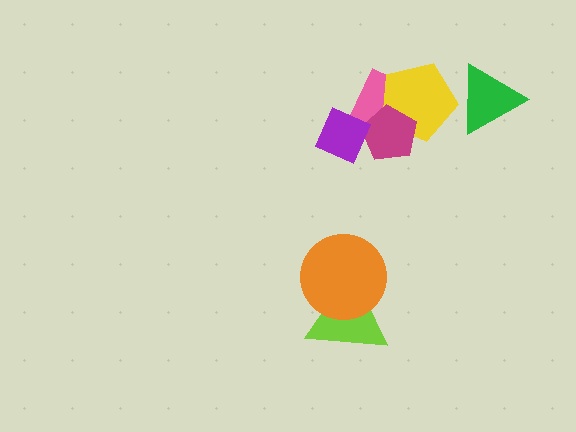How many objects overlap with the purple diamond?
2 objects overlap with the purple diamond.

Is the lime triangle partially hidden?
Yes, it is partially covered by another shape.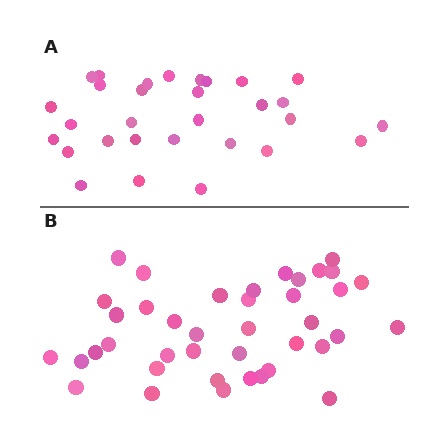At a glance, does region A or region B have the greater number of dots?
Region B (the bottom region) has more dots.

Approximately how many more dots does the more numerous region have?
Region B has roughly 10 or so more dots than region A.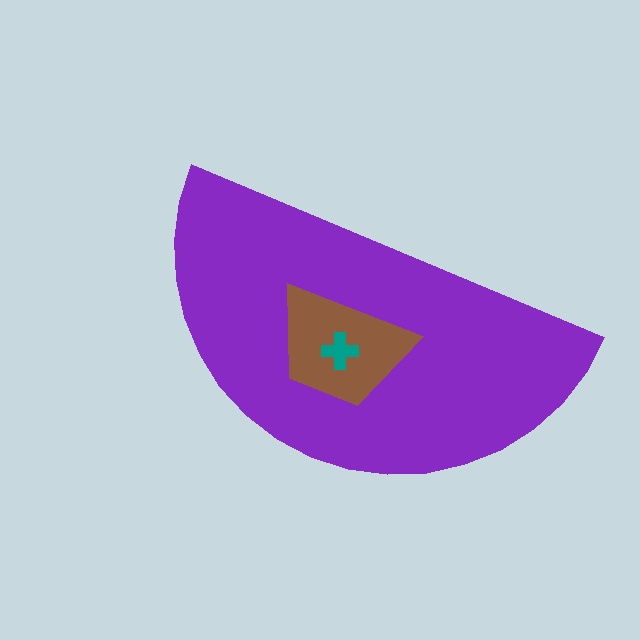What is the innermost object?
The teal cross.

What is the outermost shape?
The purple semicircle.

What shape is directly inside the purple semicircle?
The brown trapezoid.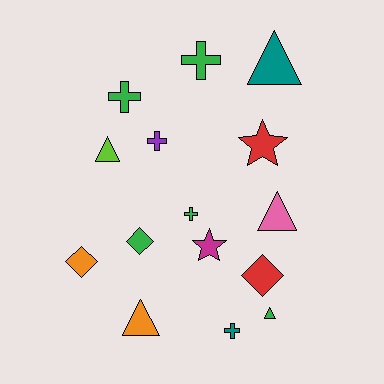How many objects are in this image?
There are 15 objects.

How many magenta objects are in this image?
There is 1 magenta object.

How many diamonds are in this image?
There are 3 diamonds.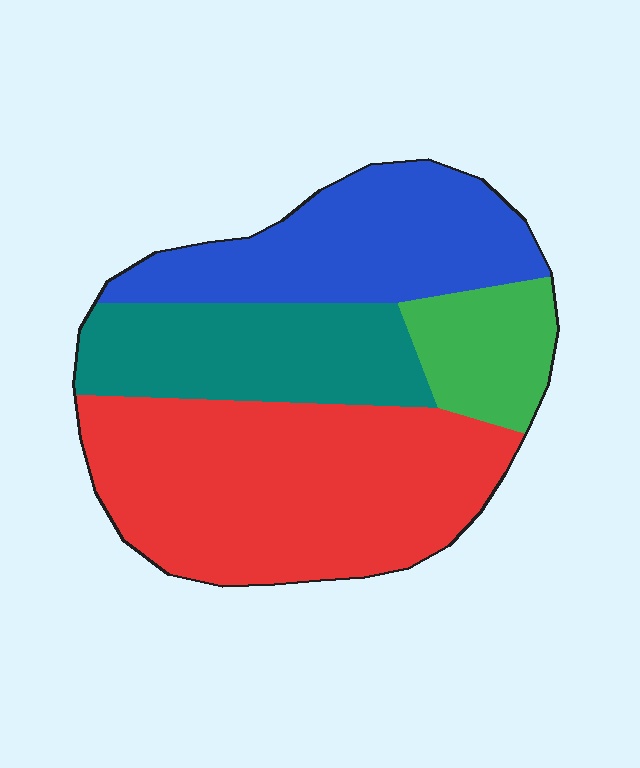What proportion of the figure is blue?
Blue takes up between a sixth and a third of the figure.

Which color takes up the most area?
Red, at roughly 40%.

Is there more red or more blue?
Red.